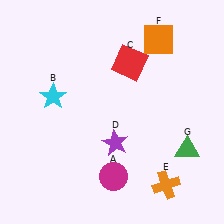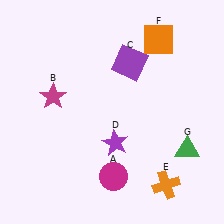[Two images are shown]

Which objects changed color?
B changed from cyan to magenta. C changed from red to purple.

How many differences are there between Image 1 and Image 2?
There are 2 differences between the two images.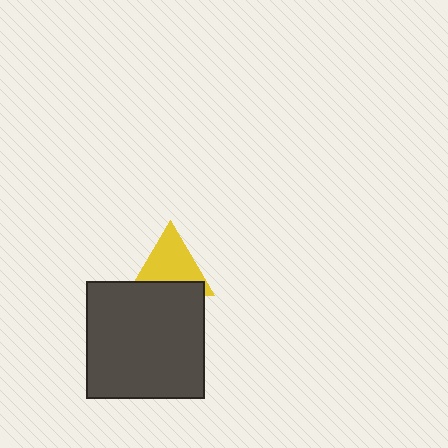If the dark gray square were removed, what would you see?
You would see the complete yellow triangle.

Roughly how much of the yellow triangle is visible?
Most of it is visible (roughly 69%).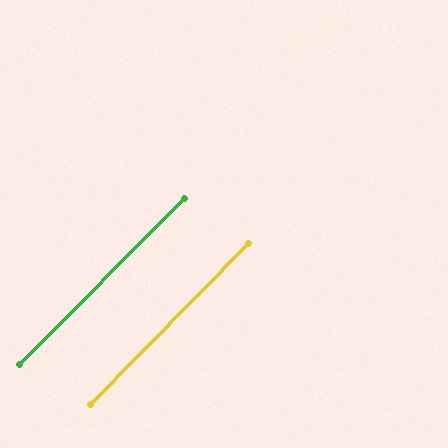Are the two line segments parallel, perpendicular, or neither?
Parallel — their directions differ by only 0.3°.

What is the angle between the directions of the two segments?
Approximately 0 degrees.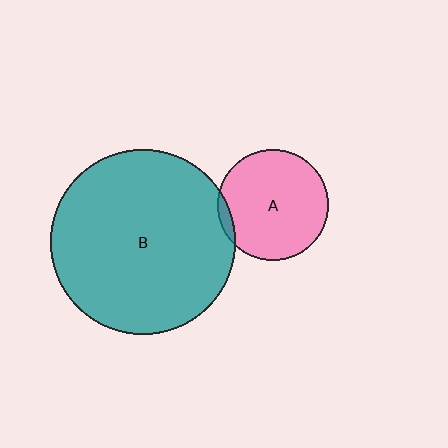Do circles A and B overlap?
Yes.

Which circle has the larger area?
Circle B (teal).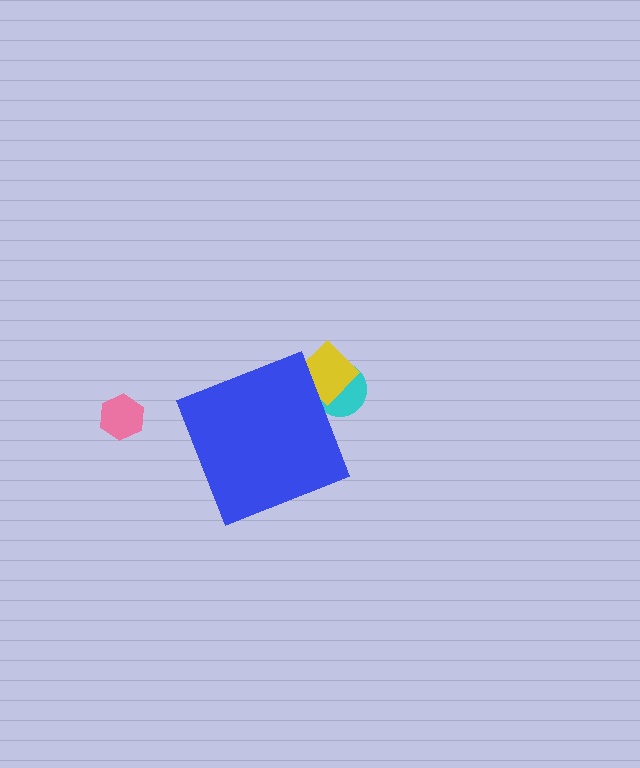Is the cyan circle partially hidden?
Yes, the cyan circle is partially hidden behind the blue diamond.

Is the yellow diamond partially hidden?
Yes, the yellow diamond is partially hidden behind the blue diamond.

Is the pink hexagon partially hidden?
No, the pink hexagon is fully visible.